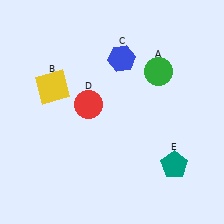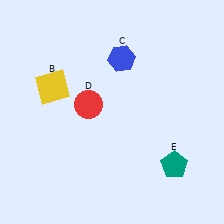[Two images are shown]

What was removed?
The green circle (A) was removed in Image 2.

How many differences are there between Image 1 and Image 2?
There is 1 difference between the two images.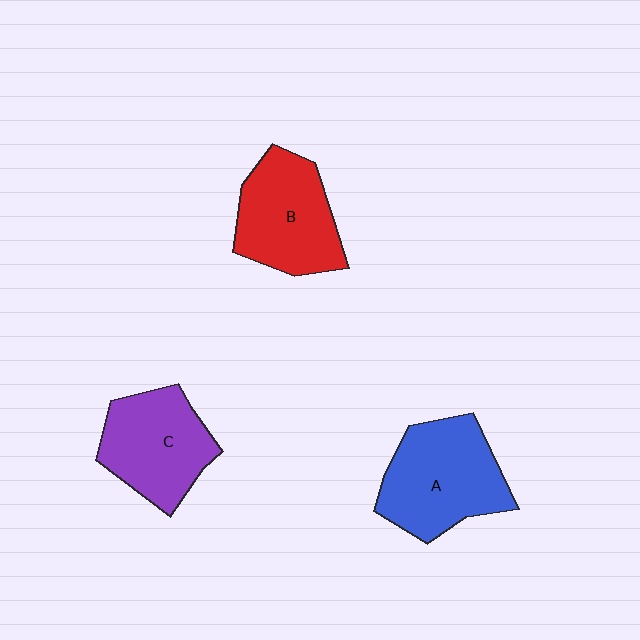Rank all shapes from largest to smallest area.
From largest to smallest: A (blue), B (red), C (purple).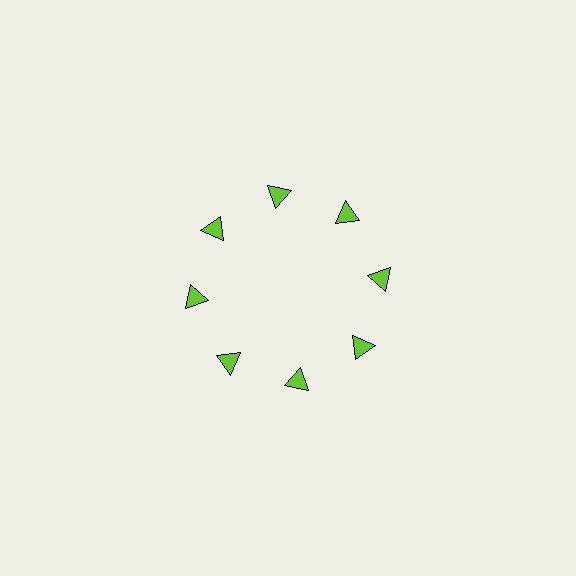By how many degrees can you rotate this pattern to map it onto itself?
The pattern maps onto itself every 45 degrees of rotation.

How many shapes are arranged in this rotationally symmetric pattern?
There are 8 shapes, arranged in 8 groups of 1.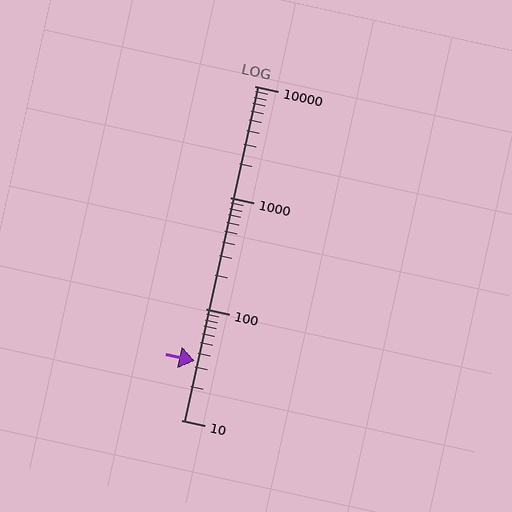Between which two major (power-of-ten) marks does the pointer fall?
The pointer is between 10 and 100.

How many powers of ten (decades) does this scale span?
The scale spans 3 decades, from 10 to 10000.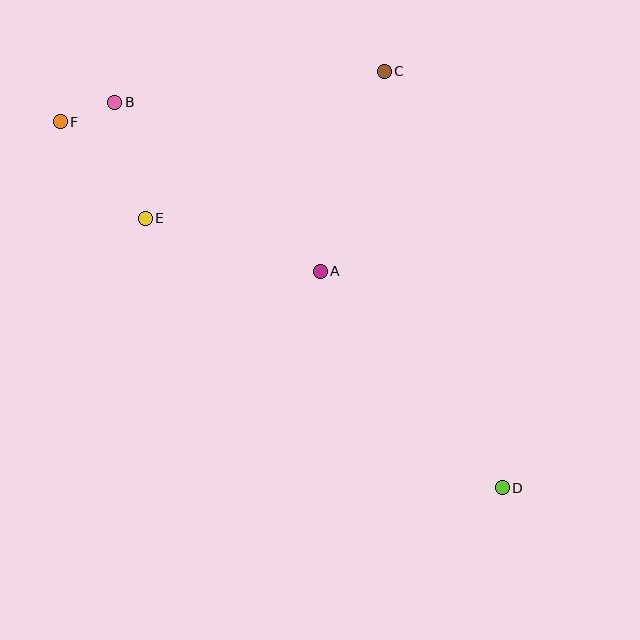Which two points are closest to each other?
Points B and F are closest to each other.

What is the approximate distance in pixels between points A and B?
The distance between A and B is approximately 266 pixels.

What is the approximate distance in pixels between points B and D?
The distance between B and D is approximately 547 pixels.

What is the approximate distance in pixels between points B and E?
The distance between B and E is approximately 120 pixels.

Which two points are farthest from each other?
Points D and F are farthest from each other.